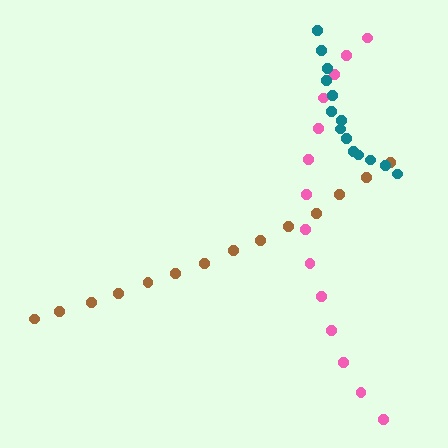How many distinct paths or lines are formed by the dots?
There are 3 distinct paths.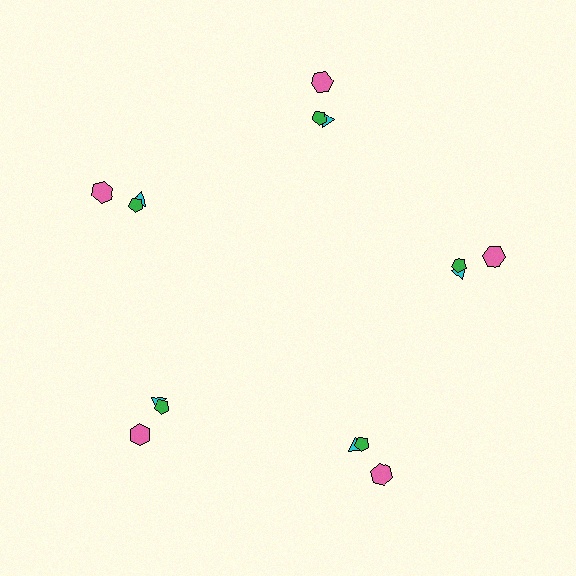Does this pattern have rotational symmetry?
Yes, this pattern has 5-fold rotational symmetry. It looks the same after rotating 72 degrees around the center.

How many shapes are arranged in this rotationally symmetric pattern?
There are 15 shapes, arranged in 5 groups of 3.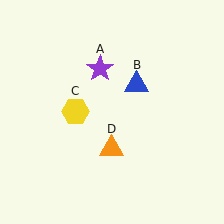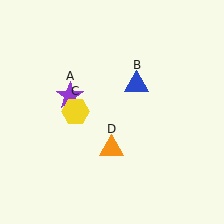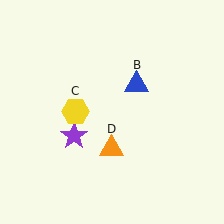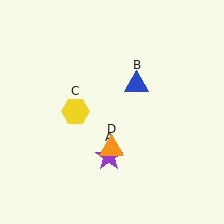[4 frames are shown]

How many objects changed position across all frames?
1 object changed position: purple star (object A).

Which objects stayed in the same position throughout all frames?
Blue triangle (object B) and yellow hexagon (object C) and orange triangle (object D) remained stationary.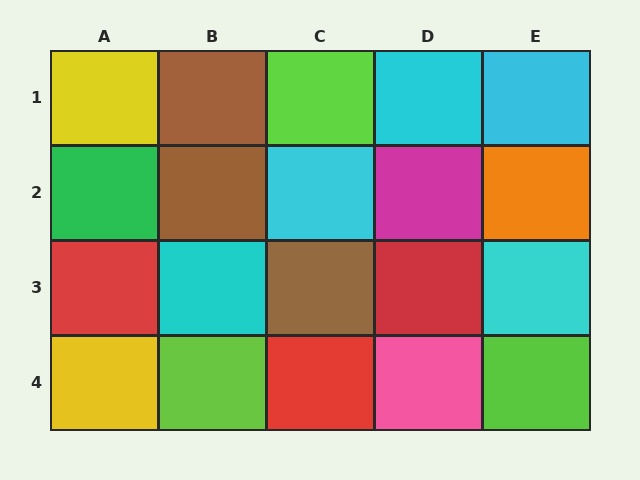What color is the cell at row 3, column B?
Cyan.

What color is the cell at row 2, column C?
Cyan.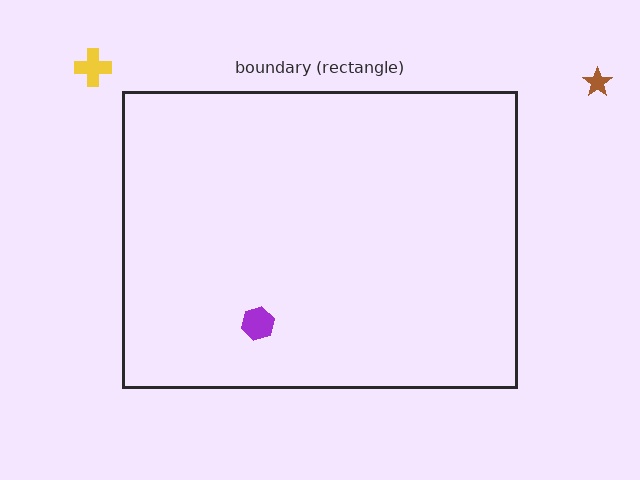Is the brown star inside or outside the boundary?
Outside.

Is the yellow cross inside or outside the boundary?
Outside.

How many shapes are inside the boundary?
1 inside, 2 outside.